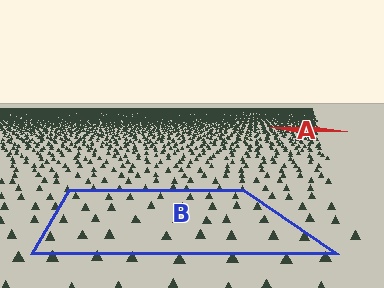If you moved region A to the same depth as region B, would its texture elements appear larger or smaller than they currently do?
They would appear larger. At a closer depth, the same texture elements are projected at a bigger on-screen size.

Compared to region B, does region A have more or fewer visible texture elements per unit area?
Region A has more texture elements per unit area — they are packed more densely because it is farther away.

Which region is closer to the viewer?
Region B is closer. The texture elements there are larger and more spread out.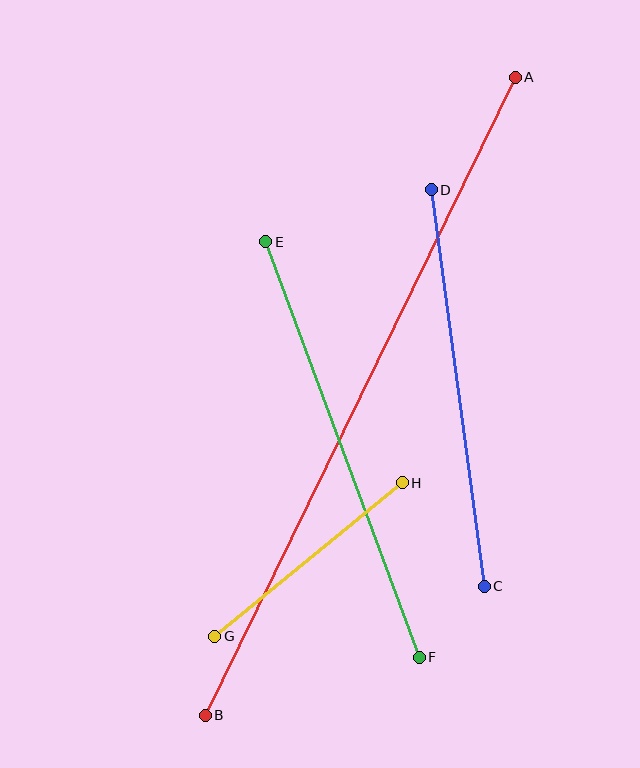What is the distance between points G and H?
The distance is approximately 242 pixels.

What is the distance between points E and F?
The distance is approximately 443 pixels.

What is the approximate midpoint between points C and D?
The midpoint is at approximately (458, 388) pixels.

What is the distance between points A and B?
The distance is approximately 710 pixels.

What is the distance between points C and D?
The distance is approximately 400 pixels.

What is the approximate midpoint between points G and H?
The midpoint is at approximately (309, 560) pixels.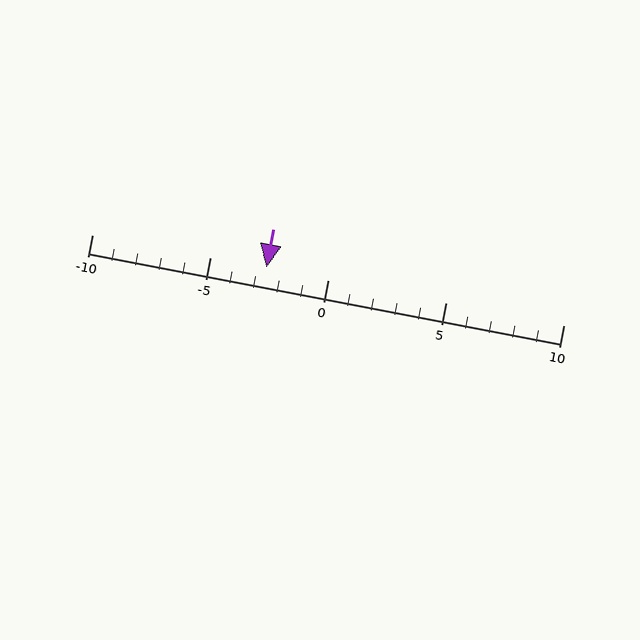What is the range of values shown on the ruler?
The ruler shows values from -10 to 10.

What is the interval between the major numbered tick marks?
The major tick marks are spaced 5 units apart.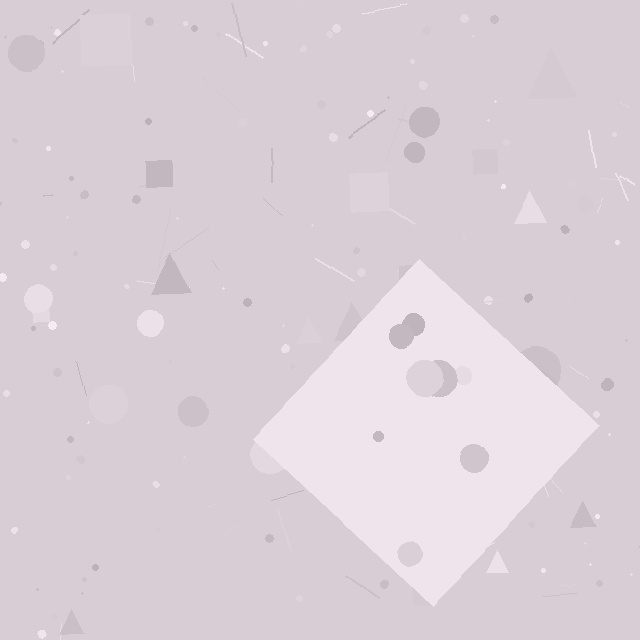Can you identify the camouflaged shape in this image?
The camouflaged shape is a diamond.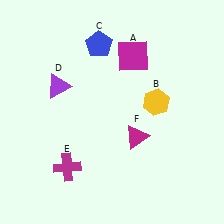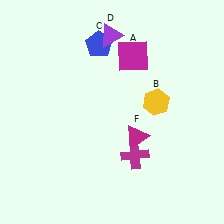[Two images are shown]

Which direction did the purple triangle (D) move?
The purple triangle (D) moved right.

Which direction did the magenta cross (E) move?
The magenta cross (E) moved right.